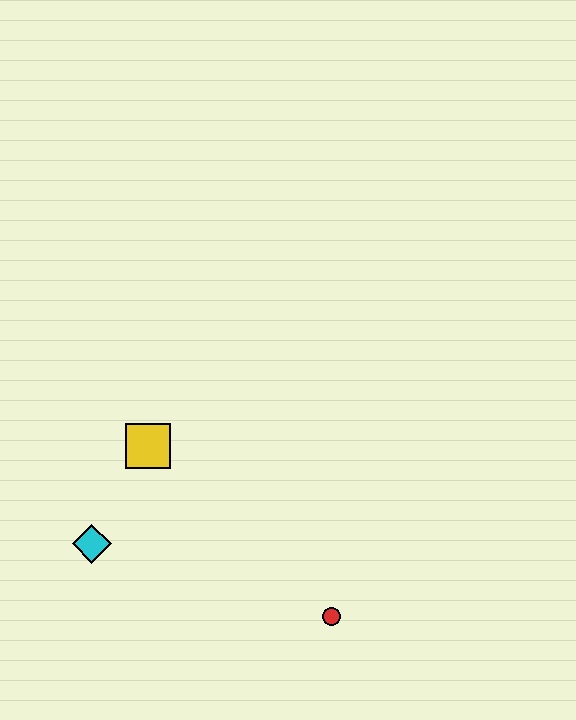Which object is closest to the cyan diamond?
The yellow square is closest to the cyan diamond.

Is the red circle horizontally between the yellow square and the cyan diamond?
No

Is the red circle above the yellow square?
No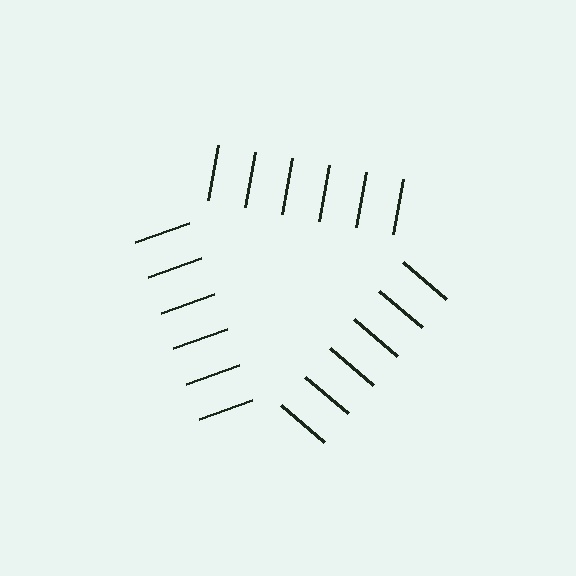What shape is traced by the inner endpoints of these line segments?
An illusory triangle — the line segments terminate on its edges but no continuous stroke is drawn.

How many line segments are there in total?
18 — 6 along each of the 3 edges.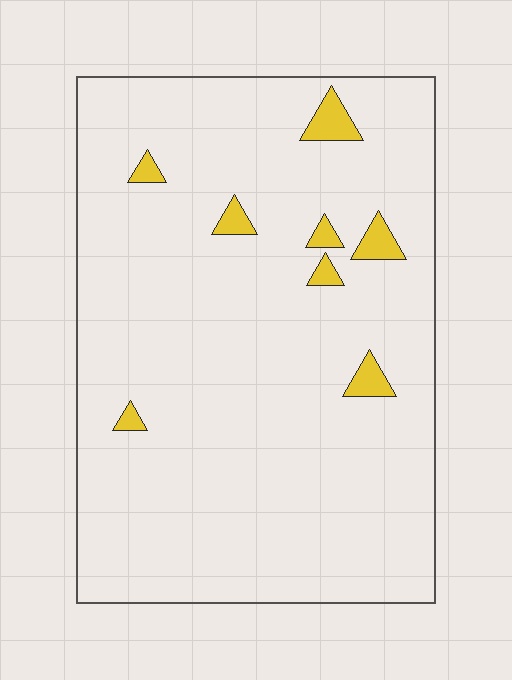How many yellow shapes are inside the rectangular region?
8.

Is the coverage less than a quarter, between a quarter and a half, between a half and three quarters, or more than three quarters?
Less than a quarter.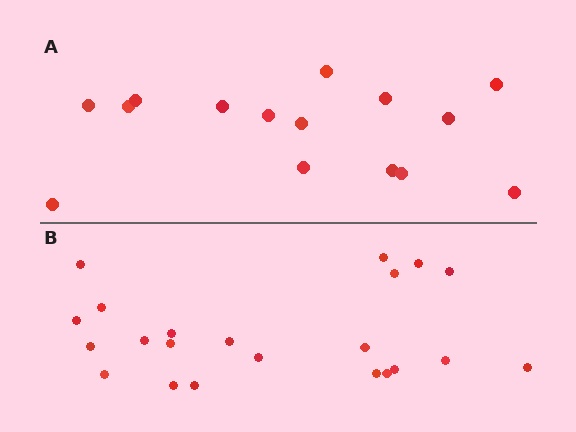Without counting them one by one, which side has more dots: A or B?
Region B (the bottom region) has more dots.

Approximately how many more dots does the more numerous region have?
Region B has roughly 8 or so more dots than region A.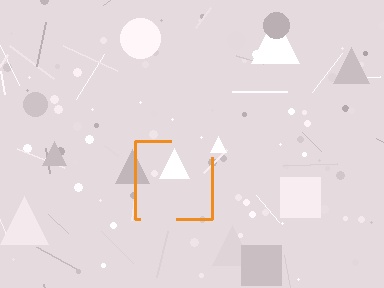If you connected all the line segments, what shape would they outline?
They would outline a square.